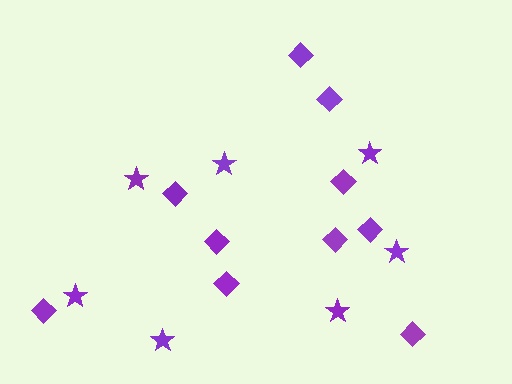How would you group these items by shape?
There are 2 groups: one group of stars (7) and one group of diamonds (10).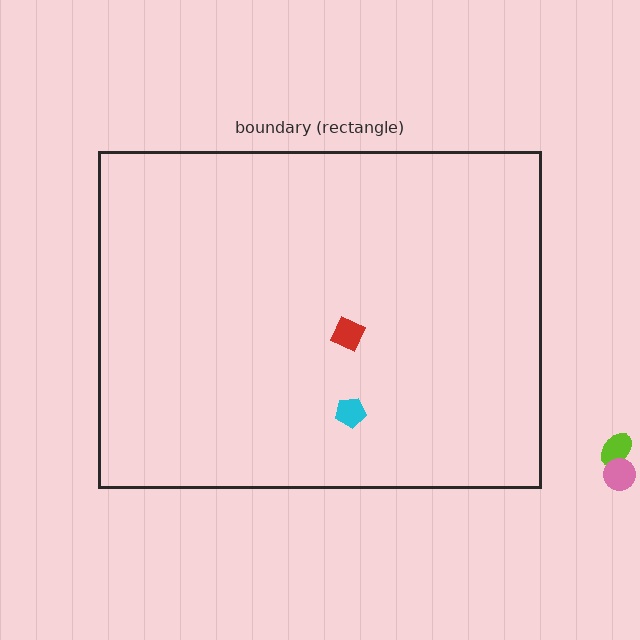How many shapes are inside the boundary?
2 inside, 2 outside.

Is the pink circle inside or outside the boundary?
Outside.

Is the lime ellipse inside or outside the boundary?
Outside.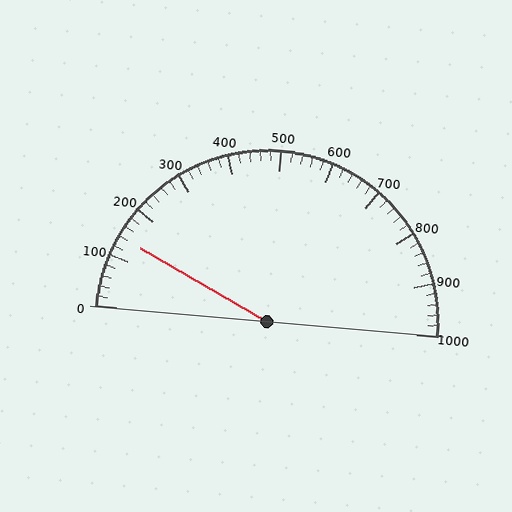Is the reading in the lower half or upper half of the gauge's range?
The reading is in the lower half of the range (0 to 1000).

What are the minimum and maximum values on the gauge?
The gauge ranges from 0 to 1000.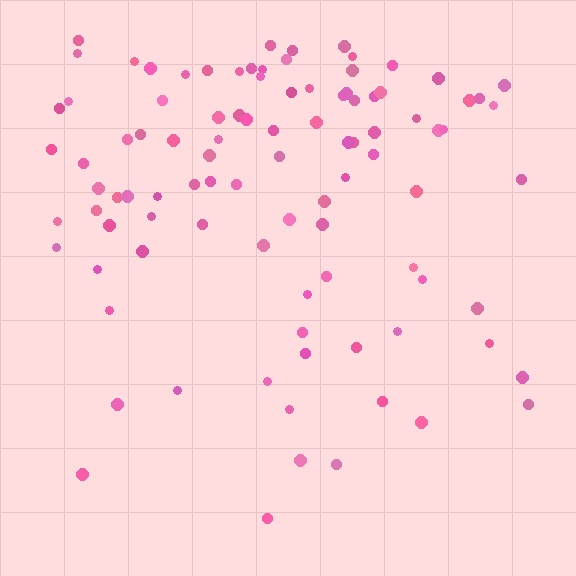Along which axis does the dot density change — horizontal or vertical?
Vertical.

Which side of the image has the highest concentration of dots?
The top.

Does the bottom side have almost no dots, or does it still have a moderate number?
Still a moderate number, just noticeably fewer than the top.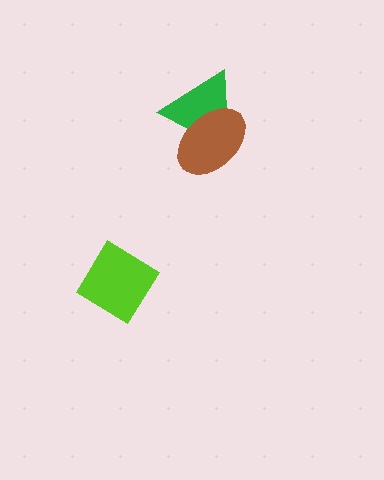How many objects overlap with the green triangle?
1 object overlaps with the green triangle.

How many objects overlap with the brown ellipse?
1 object overlaps with the brown ellipse.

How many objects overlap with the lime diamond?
0 objects overlap with the lime diamond.